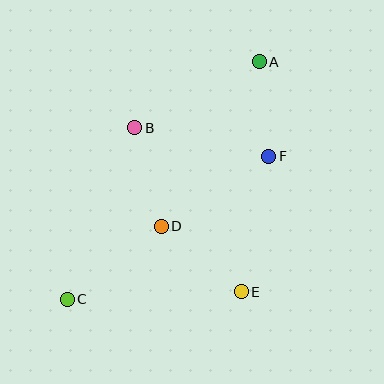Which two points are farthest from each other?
Points A and C are farthest from each other.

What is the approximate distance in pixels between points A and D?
The distance between A and D is approximately 191 pixels.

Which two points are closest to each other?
Points A and F are closest to each other.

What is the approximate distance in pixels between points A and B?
The distance between A and B is approximately 141 pixels.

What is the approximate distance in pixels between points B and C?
The distance between B and C is approximately 184 pixels.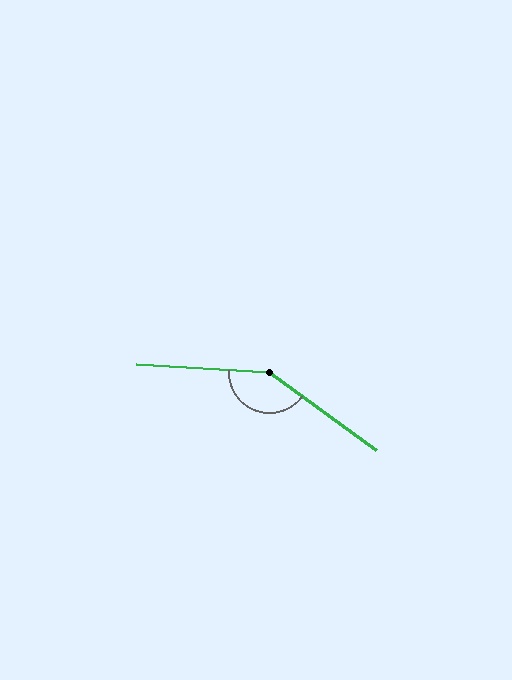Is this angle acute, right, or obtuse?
It is obtuse.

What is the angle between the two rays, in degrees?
Approximately 147 degrees.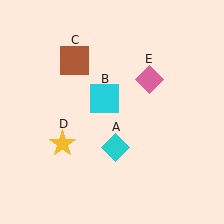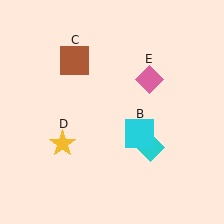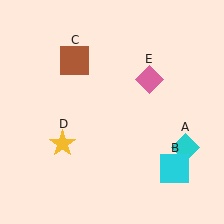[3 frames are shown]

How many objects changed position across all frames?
2 objects changed position: cyan diamond (object A), cyan square (object B).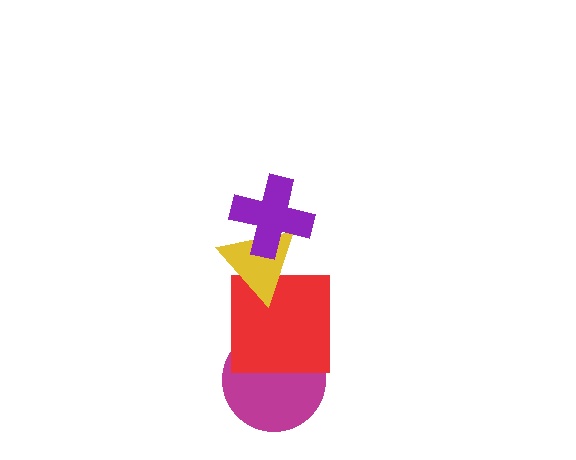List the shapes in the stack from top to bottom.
From top to bottom: the purple cross, the yellow triangle, the red square, the magenta circle.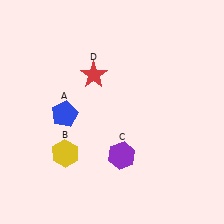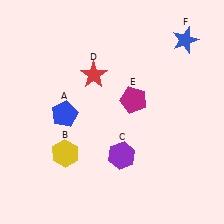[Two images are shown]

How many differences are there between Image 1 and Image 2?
There are 2 differences between the two images.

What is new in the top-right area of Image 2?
A blue star (F) was added in the top-right area of Image 2.